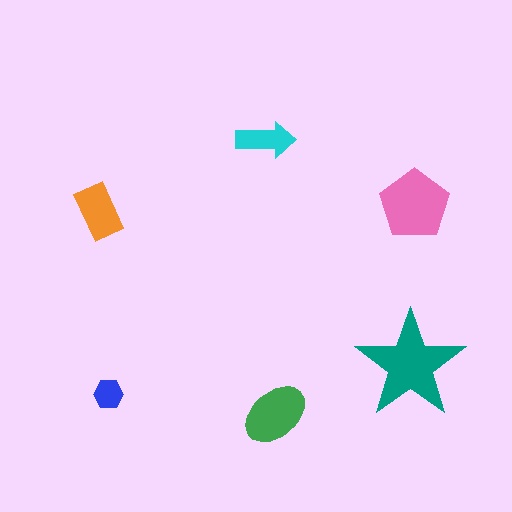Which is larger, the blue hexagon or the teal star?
The teal star.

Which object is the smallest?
The blue hexagon.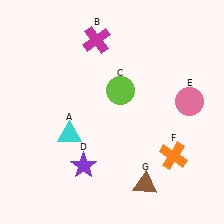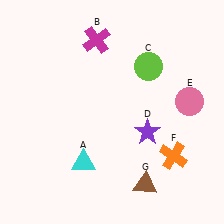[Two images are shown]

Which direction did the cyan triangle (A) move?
The cyan triangle (A) moved down.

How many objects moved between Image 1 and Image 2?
3 objects moved between the two images.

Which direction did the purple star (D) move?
The purple star (D) moved right.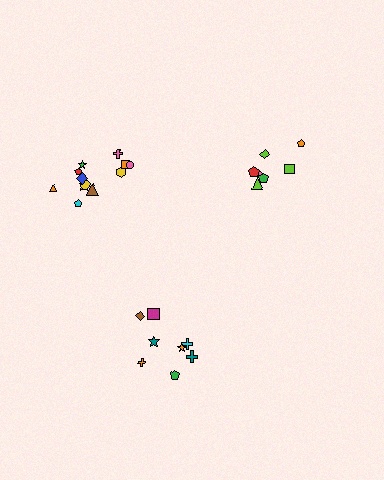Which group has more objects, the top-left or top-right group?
The top-left group.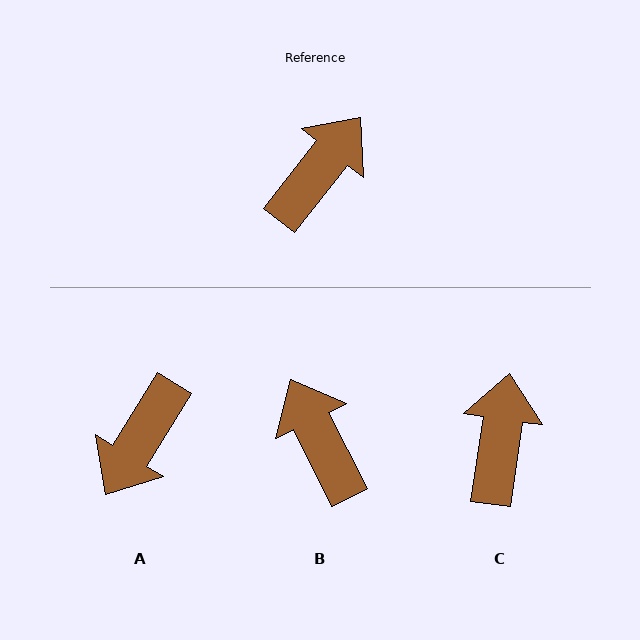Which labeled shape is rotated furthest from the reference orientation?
A, about 173 degrees away.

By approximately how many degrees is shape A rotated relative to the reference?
Approximately 173 degrees clockwise.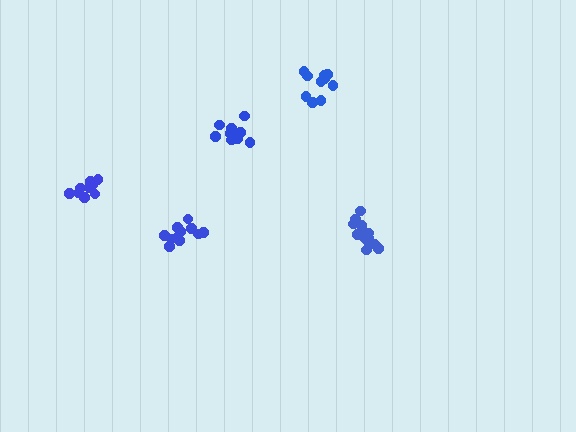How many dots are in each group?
Group 1: 14 dots, Group 2: 9 dots, Group 3: 10 dots, Group 4: 11 dots, Group 5: 9 dots (53 total).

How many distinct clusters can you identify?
There are 5 distinct clusters.